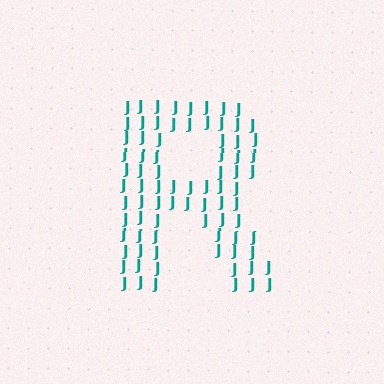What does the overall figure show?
The overall figure shows the letter R.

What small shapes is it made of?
It is made of small letter J's.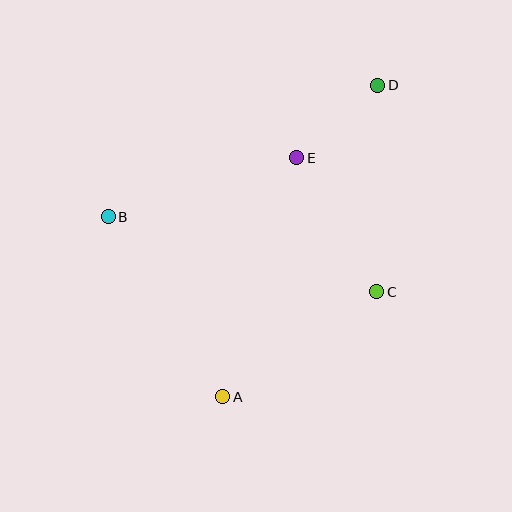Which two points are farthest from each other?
Points A and D are farthest from each other.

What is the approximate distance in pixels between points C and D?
The distance between C and D is approximately 207 pixels.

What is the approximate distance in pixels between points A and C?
The distance between A and C is approximately 186 pixels.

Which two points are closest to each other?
Points D and E are closest to each other.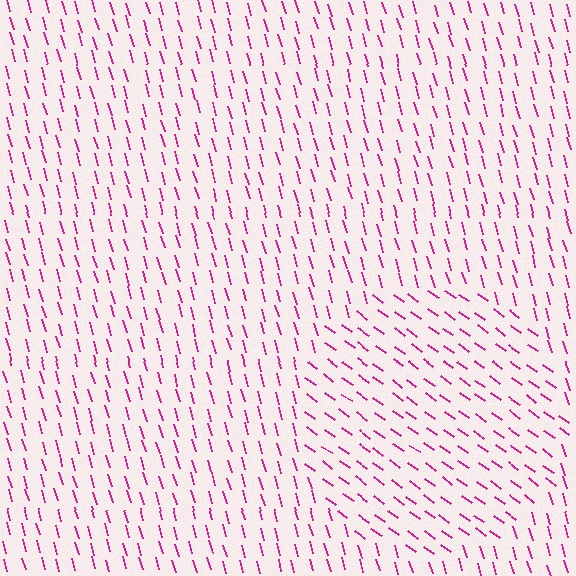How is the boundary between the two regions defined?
The boundary is defined purely by a change in line orientation (approximately 38 degrees difference). All lines are the same color and thickness.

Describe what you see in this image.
The image is filled with small magenta line segments. A circle region in the image has lines oriented differently from the surrounding lines, creating a visible texture boundary.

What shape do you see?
I see a circle.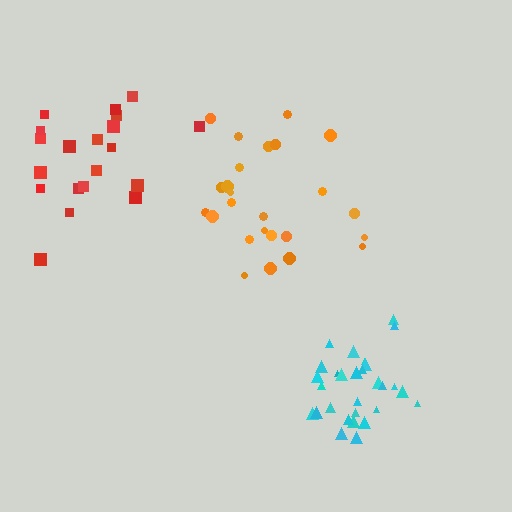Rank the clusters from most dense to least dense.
cyan, orange, red.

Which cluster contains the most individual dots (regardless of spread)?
Cyan (29).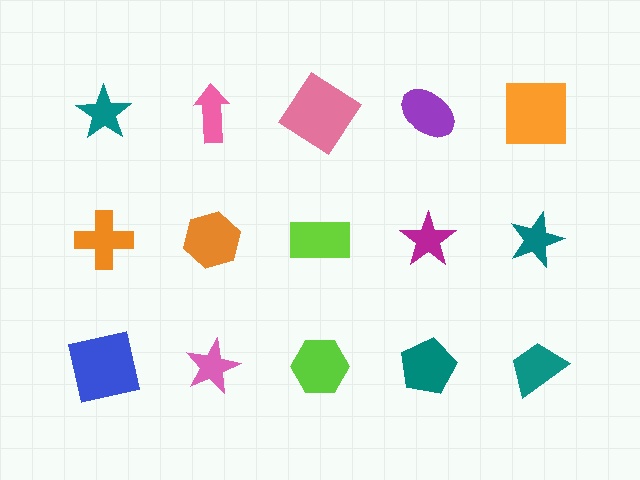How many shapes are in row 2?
5 shapes.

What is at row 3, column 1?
A blue square.